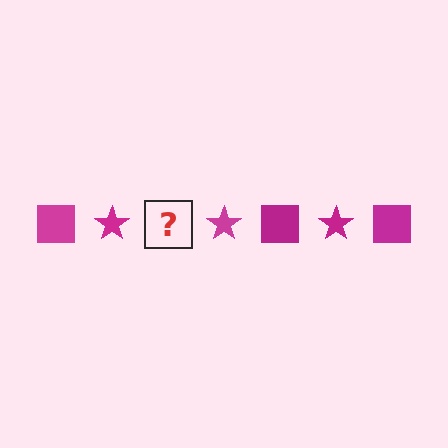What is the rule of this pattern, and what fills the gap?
The rule is that the pattern cycles through square, star shapes in magenta. The gap should be filled with a magenta square.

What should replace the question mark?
The question mark should be replaced with a magenta square.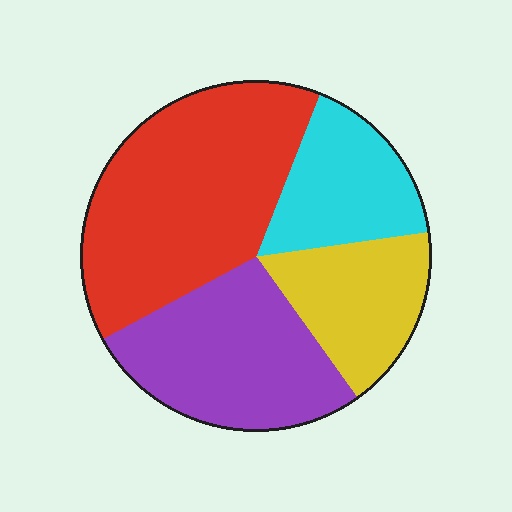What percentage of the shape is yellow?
Yellow covers roughly 15% of the shape.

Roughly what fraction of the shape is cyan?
Cyan covers roughly 15% of the shape.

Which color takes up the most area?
Red, at roughly 40%.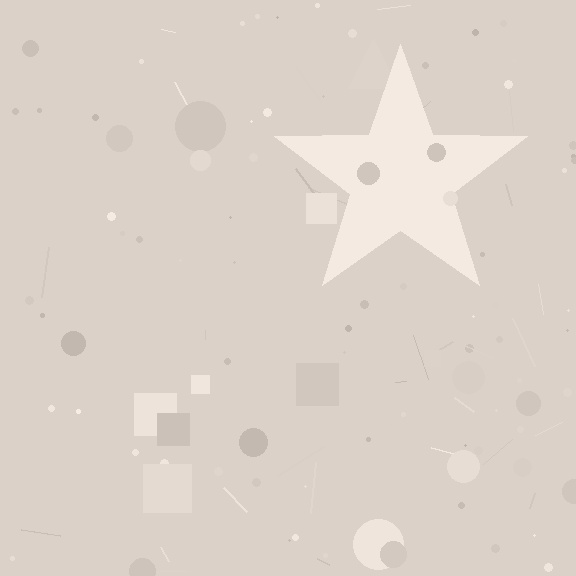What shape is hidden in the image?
A star is hidden in the image.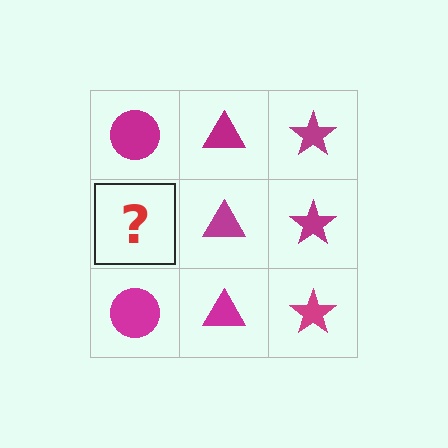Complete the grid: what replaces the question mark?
The question mark should be replaced with a magenta circle.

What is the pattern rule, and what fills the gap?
The rule is that each column has a consistent shape. The gap should be filled with a magenta circle.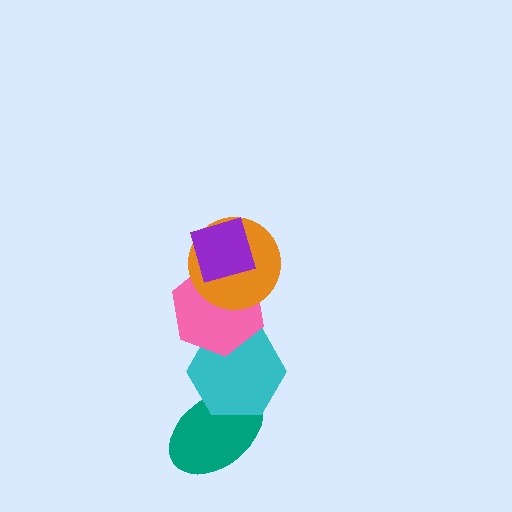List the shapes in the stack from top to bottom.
From top to bottom: the purple diamond, the orange circle, the pink hexagon, the cyan hexagon, the teal ellipse.